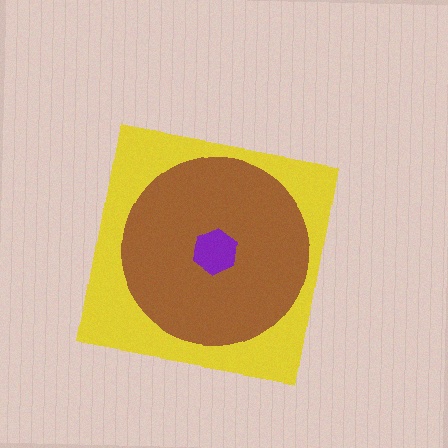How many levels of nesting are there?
3.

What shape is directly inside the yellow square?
The brown circle.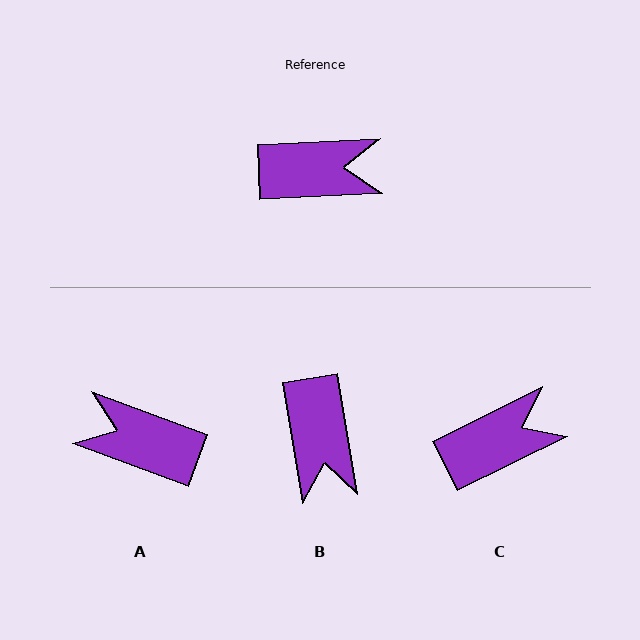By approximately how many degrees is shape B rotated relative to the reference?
Approximately 83 degrees clockwise.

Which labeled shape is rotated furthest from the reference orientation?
A, about 157 degrees away.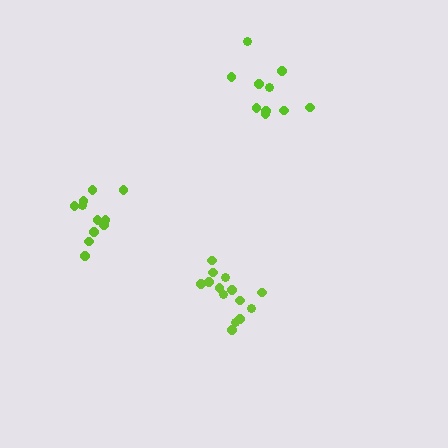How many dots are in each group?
Group 1: 14 dots, Group 2: 10 dots, Group 3: 11 dots (35 total).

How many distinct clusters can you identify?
There are 3 distinct clusters.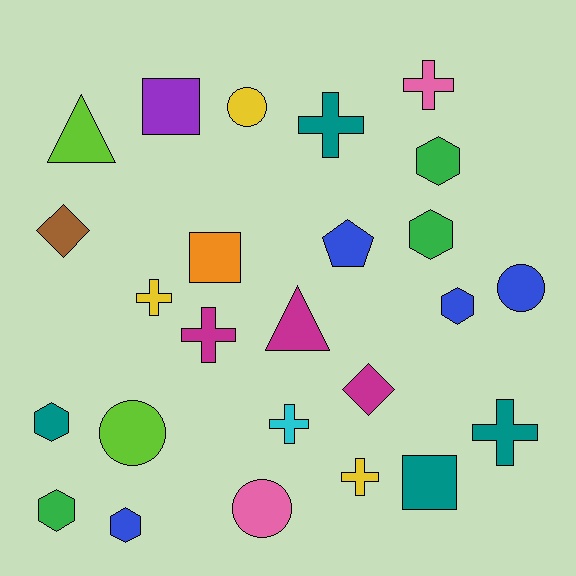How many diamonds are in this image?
There are 2 diamonds.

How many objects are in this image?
There are 25 objects.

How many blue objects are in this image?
There are 4 blue objects.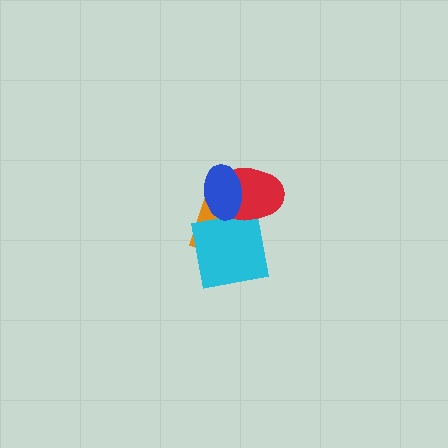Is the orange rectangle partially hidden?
Yes, it is partially covered by another shape.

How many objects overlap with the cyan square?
2 objects overlap with the cyan square.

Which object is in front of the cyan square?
The red ellipse is in front of the cyan square.